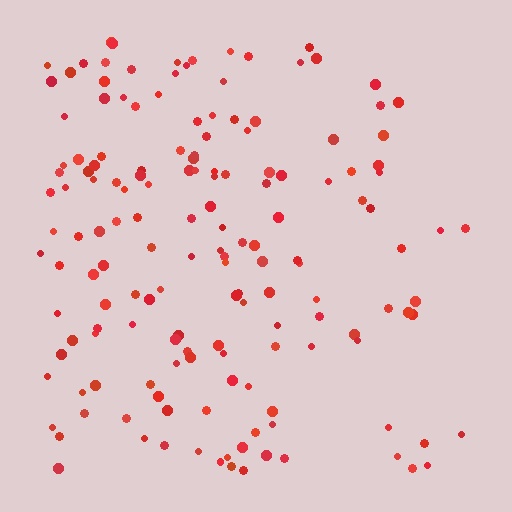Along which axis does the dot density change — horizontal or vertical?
Horizontal.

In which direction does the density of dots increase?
From right to left, with the left side densest.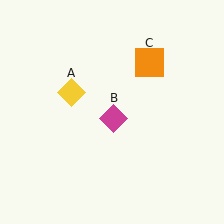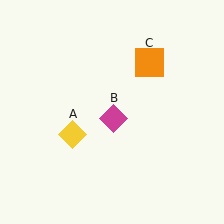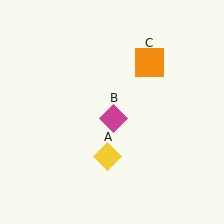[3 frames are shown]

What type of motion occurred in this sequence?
The yellow diamond (object A) rotated counterclockwise around the center of the scene.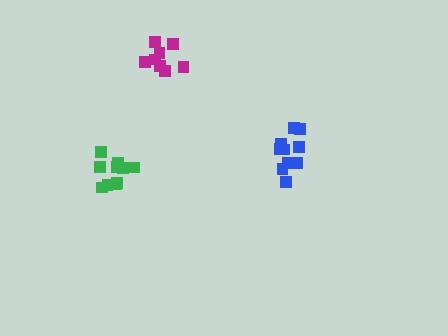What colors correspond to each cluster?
The clusters are colored: green, magenta, blue.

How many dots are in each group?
Group 1: 10 dots, Group 2: 8 dots, Group 3: 10 dots (28 total).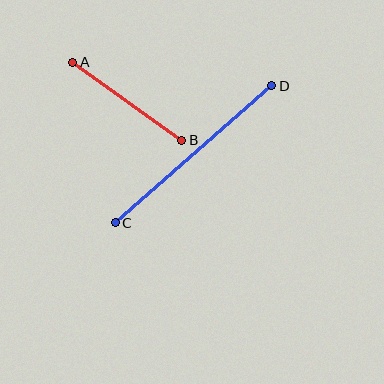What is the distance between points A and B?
The distance is approximately 134 pixels.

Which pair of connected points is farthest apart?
Points C and D are farthest apart.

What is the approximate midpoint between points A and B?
The midpoint is at approximately (127, 101) pixels.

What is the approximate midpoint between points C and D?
The midpoint is at approximately (193, 154) pixels.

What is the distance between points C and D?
The distance is approximately 208 pixels.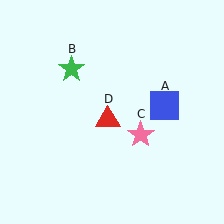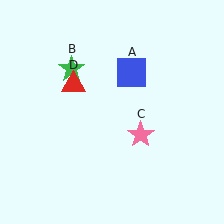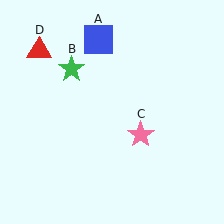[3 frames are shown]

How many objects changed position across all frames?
2 objects changed position: blue square (object A), red triangle (object D).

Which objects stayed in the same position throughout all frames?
Green star (object B) and pink star (object C) remained stationary.